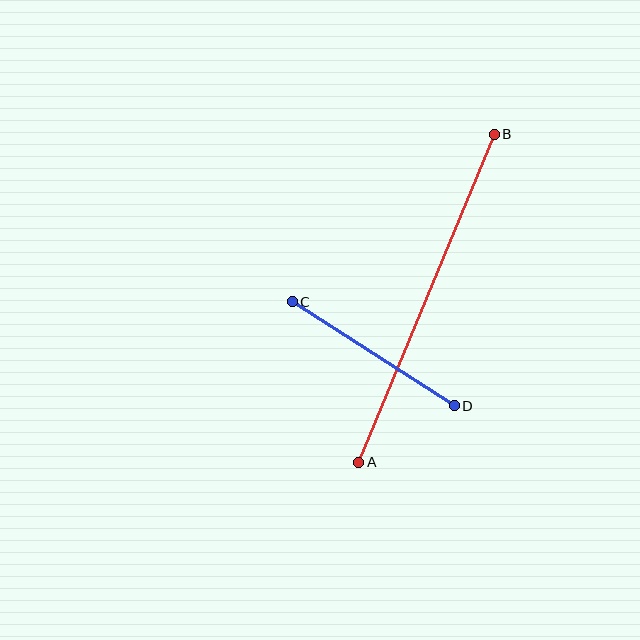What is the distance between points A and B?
The distance is approximately 355 pixels.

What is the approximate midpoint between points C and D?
The midpoint is at approximately (373, 354) pixels.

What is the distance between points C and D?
The distance is approximately 192 pixels.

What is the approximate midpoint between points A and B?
The midpoint is at approximately (426, 298) pixels.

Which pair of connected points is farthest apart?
Points A and B are farthest apart.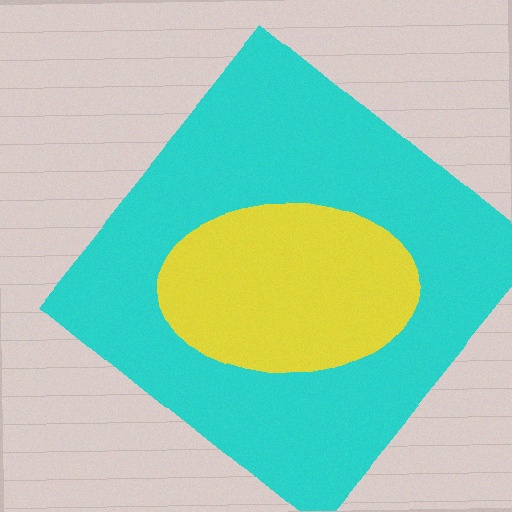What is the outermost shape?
The cyan diamond.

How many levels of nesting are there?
2.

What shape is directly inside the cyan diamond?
The yellow ellipse.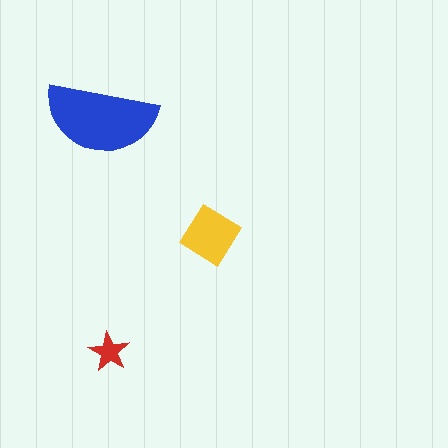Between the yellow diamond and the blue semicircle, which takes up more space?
The blue semicircle.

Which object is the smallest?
The red star.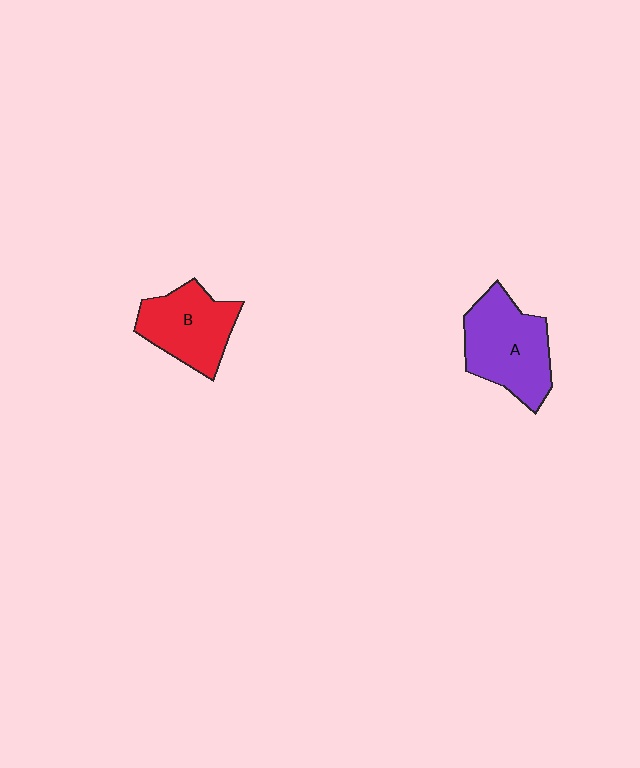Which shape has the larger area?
Shape A (purple).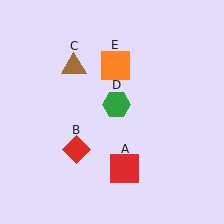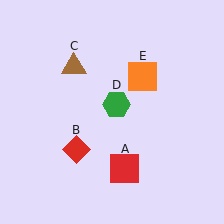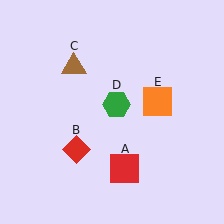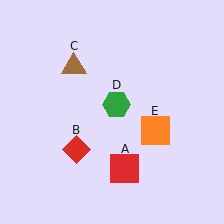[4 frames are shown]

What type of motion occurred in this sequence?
The orange square (object E) rotated clockwise around the center of the scene.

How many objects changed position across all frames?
1 object changed position: orange square (object E).